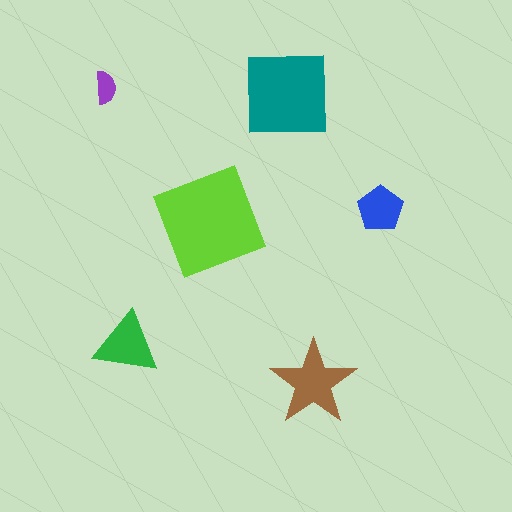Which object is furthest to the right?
The blue pentagon is rightmost.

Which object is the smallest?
The purple semicircle.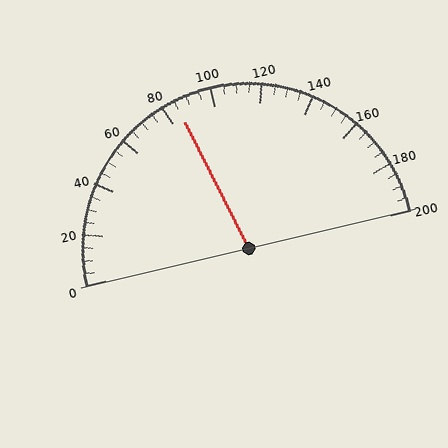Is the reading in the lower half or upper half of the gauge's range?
The reading is in the lower half of the range (0 to 200).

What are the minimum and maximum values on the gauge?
The gauge ranges from 0 to 200.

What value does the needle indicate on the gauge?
The needle indicates approximately 85.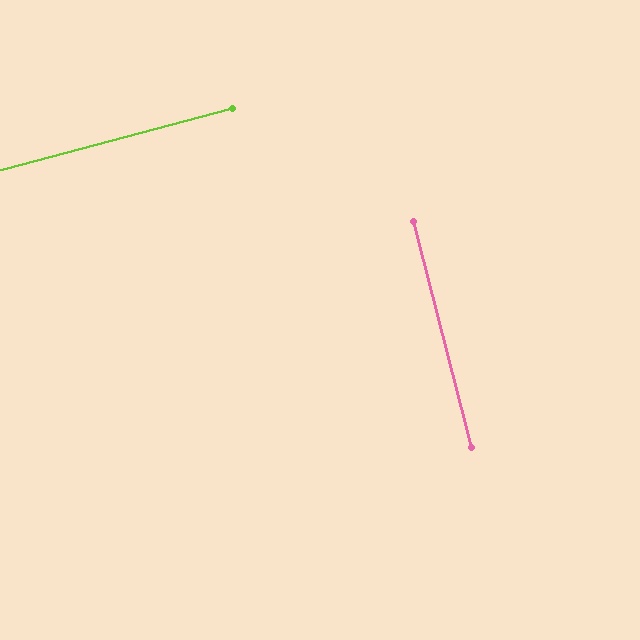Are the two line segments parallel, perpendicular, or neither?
Perpendicular — they meet at approximately 89°.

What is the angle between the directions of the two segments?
Approximately 89 degrees.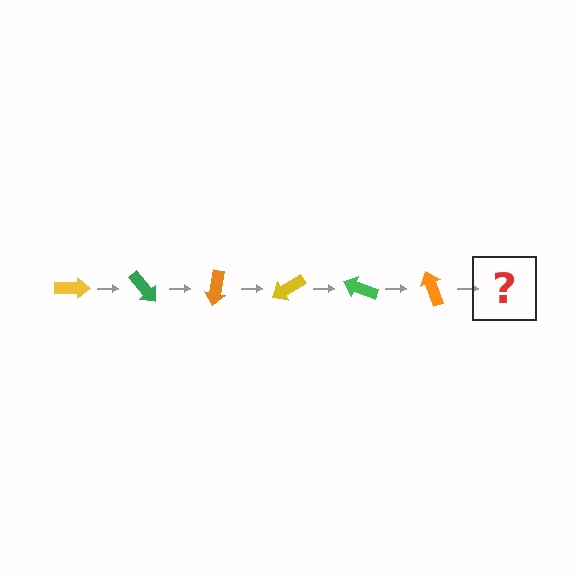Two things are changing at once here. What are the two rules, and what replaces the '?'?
The two rules are that it rotates 50 degrees each step and the color cycles through yellow, green, and orange. The '?' should be a yellow arrow, rotated 300 degrees from the start.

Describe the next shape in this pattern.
It should be a yellow arrow, rotated 300 degrees from the start.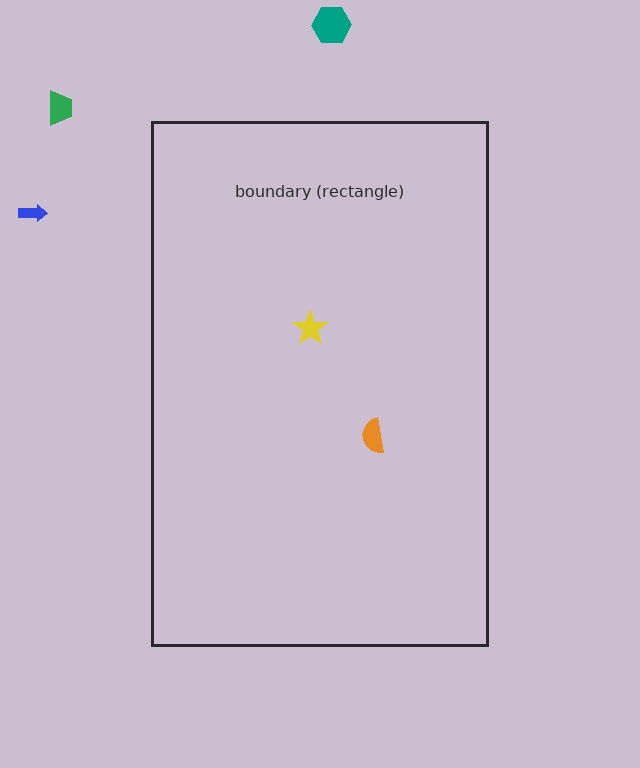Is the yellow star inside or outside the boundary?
Inside.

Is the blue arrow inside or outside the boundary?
Outside.